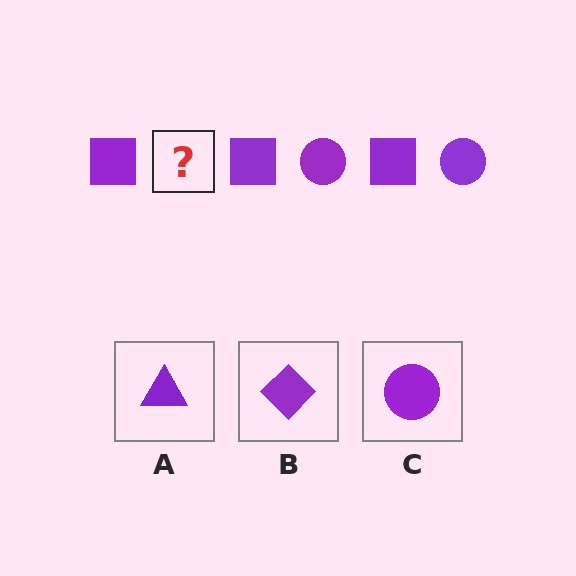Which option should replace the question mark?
Option C.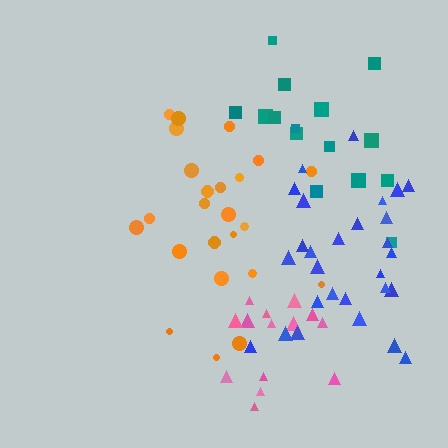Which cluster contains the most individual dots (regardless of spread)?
Blue (28).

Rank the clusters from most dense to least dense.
blue, pink, teal, orange.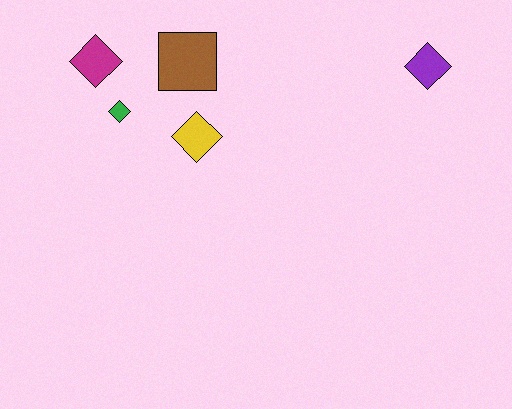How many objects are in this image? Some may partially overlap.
There are 5 objects.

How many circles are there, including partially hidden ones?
There are no circles.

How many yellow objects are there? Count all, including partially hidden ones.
There is 1 yellow object.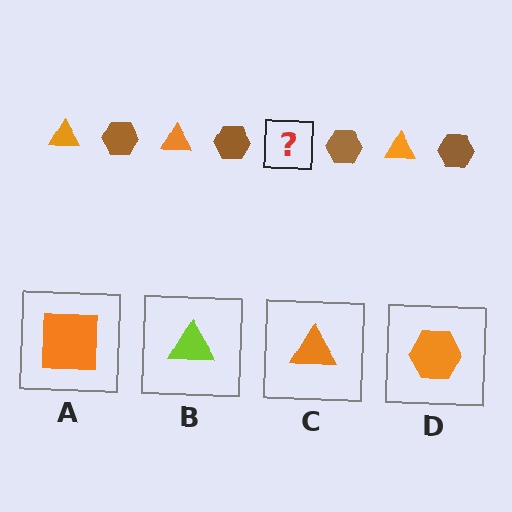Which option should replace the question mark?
Option C.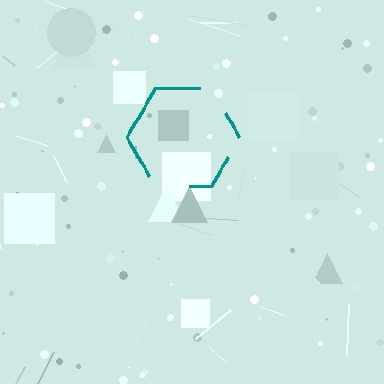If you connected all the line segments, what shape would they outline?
They would outline a hexagon.